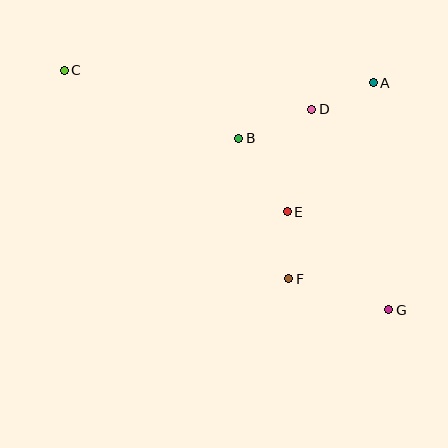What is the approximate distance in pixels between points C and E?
The distance between C and E is approximately 264 pixels.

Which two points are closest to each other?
Points E and F are closest to each other.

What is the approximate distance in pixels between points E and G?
The distance between E and G is approximately 141 pixels.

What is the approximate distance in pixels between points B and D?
The distance between B and D is approximately 79 pixels.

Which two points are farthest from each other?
Points C and G are farthest from each other.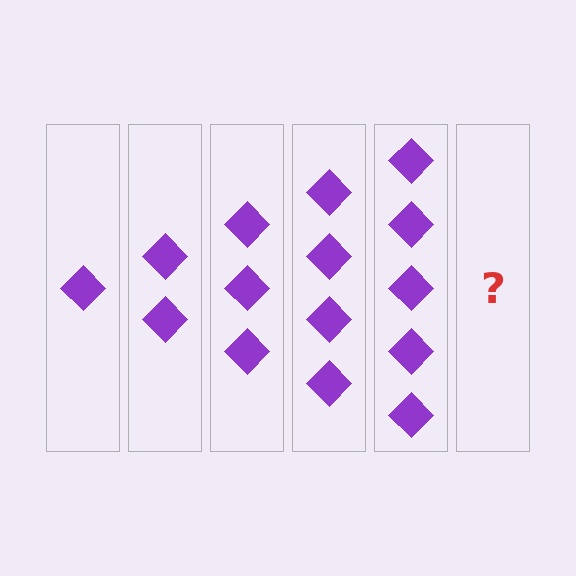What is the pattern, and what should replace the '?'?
The pattern is that each step adds one more diamond. The '?' should be 6 diamonds.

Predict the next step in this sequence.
The next step is 6 diamonds.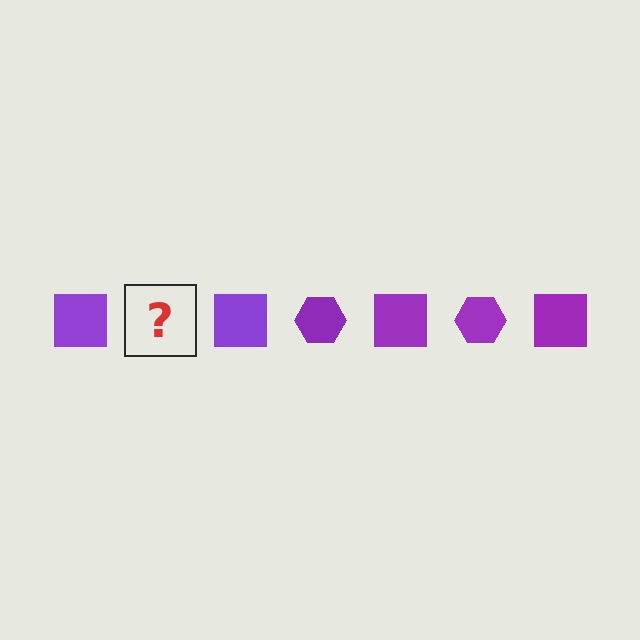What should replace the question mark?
The question mark should be replaced with a purple hexagon.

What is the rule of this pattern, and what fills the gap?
The rule is that the pattern cycles through square, hexagon shapes in purple. The gap should be filled with a purple hexagon.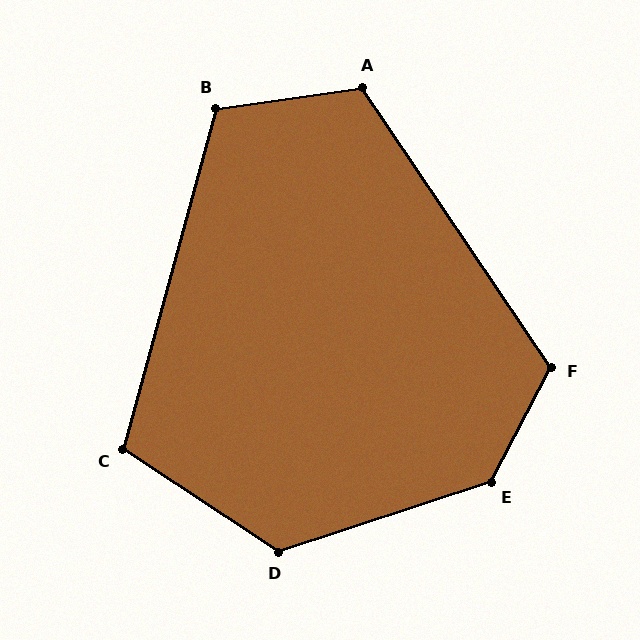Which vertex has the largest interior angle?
E, at approximately 136 degrees.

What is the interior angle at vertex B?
Approximately 113 degrees (obtuse).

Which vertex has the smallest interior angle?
C, at approximately 108 degrees.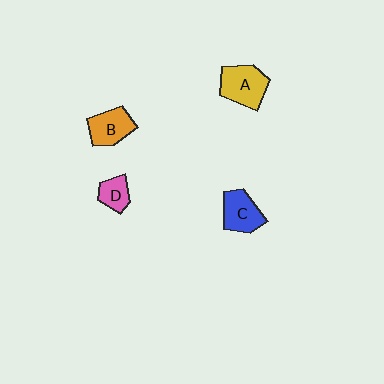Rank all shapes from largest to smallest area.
From largest to smallest: A (yellow), C (blue), B (orange), D (pink).